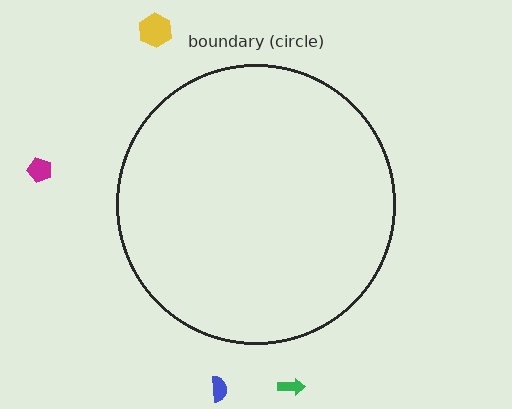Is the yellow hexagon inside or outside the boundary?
Outside.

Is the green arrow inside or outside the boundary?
Outside.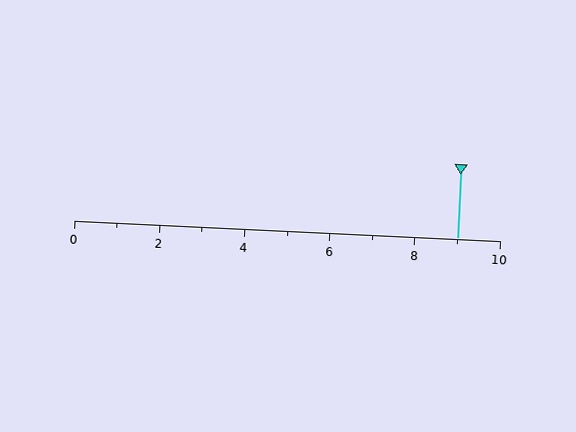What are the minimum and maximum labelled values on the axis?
The axis runs from 0 to 10.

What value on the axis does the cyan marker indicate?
The marker indicates approximately 9.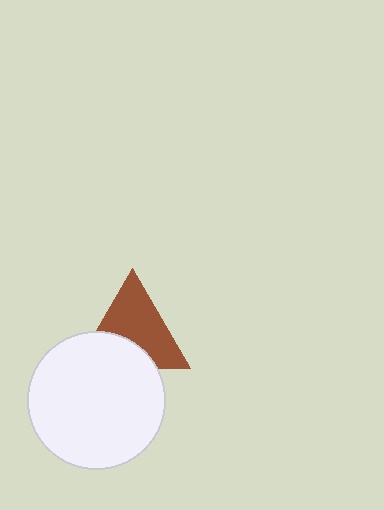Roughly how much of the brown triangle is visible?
About half of it is visible (roughly 64%).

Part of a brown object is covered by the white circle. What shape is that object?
It is a triangle.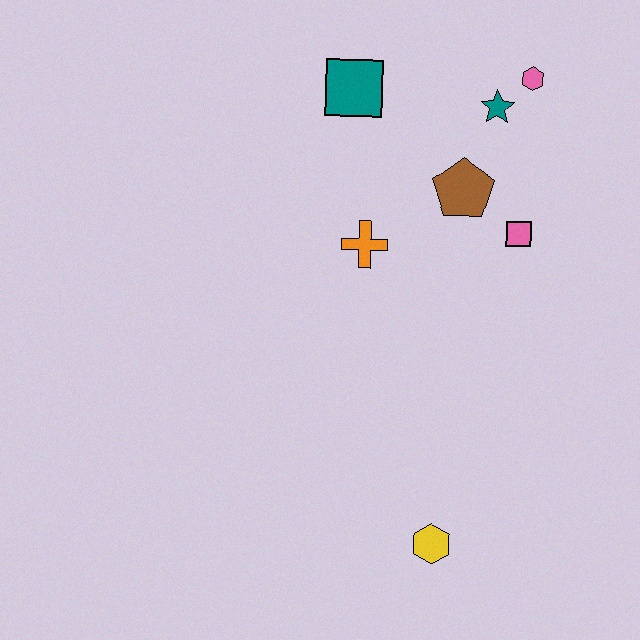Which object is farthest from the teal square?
The yellow hexagon is farthest from the teal square.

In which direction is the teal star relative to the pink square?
The teal star is above the pink square.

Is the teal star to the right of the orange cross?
Yes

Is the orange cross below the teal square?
Yes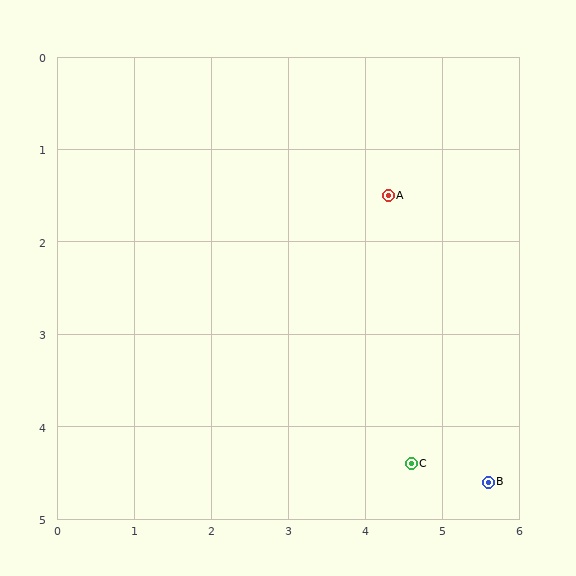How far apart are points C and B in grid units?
Points C and B are about 1.0 grid units apart.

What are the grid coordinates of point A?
Point A is at approximately (4.3, 1.5).